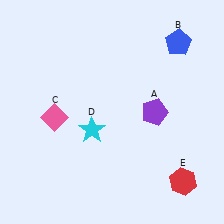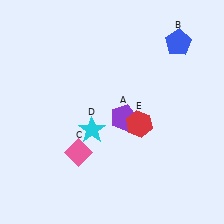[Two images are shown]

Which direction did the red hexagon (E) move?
The red hexagon (E) moved up.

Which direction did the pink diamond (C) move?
The pink diamond (C) moved down.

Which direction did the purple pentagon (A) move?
The purple pentagon (A) moved left.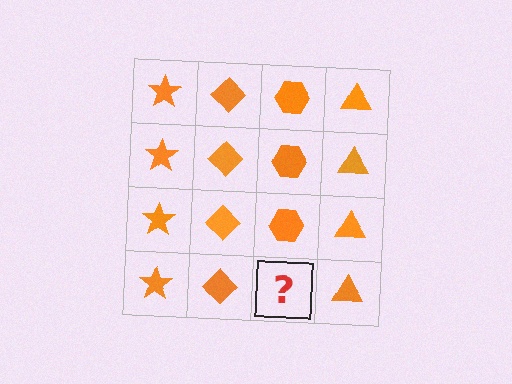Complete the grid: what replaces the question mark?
The question mark should be replaced with an orange hexagon.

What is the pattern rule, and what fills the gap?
The rule is that each column has a consistent shape. The gap should be filled with an orange hexagon.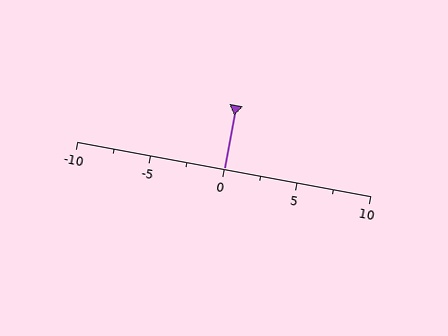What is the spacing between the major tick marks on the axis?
The major ticks are spaced 5 apart.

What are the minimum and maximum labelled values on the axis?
The axis runs from -10 to 10.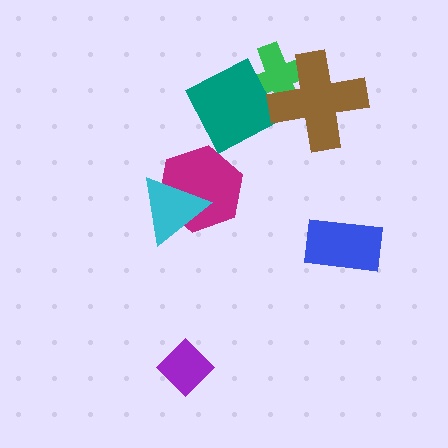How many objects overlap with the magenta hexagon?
1 object overlaps with the magenta hexagon.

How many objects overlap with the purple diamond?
0 objects overlap with the purple diamond.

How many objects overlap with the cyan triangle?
1 object overlaps with the cyan triangle.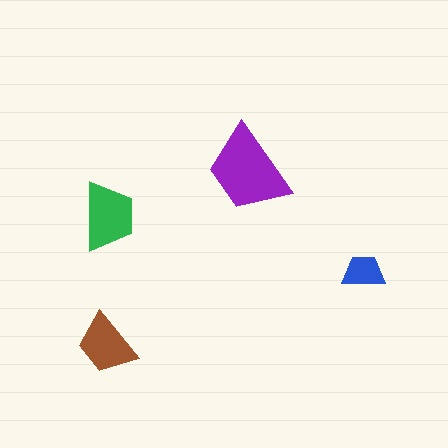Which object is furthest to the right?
The blue trapezoid is rightmost.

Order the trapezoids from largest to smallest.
the purple one, the green one, the brown one, the blue one.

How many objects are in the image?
There are 4 objects in the image.